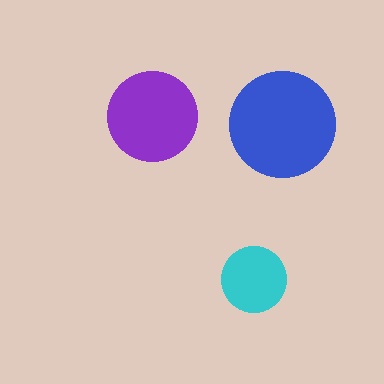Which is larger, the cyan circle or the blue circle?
The blue one.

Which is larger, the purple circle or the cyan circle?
The purple one.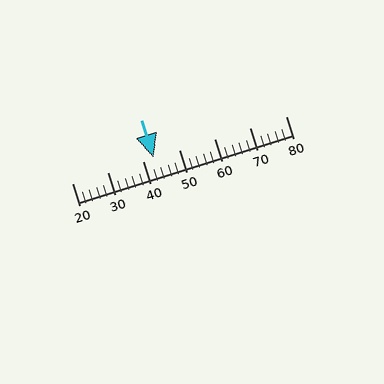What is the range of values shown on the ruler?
The ruler shows values from 20 to 80.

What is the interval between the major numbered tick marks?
The major tick marks are spaced 10 units apart.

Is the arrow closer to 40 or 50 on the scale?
The arrow is closer to 40.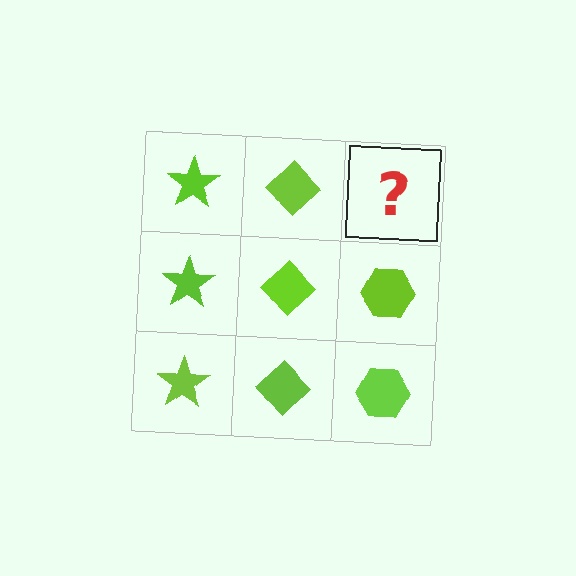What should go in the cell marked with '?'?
The missing cell should contain a lime hexagon.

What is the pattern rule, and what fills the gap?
The rule is that each column has a consistent shape. The gap should be filled with a lime hexagon.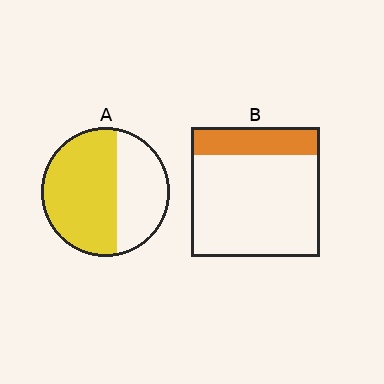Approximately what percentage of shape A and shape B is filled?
A is approximately 60% and B is approximately 20%.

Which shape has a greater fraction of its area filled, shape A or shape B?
Shape A.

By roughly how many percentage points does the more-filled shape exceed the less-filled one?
By roughly 40 percentage points (A over B).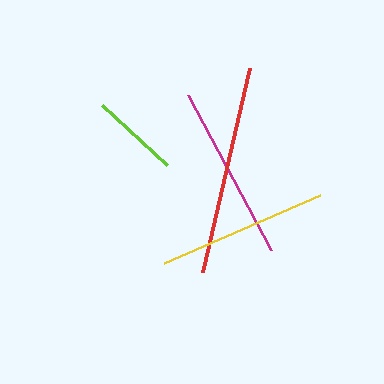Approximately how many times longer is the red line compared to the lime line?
The red line is approximately 2.4 times the length of the lime line.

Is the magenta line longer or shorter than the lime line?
The magenta line is longer than the lime line.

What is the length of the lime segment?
The lime segment is approximately 89 pixels long.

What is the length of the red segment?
The red segment is approximately 210 pixels long.